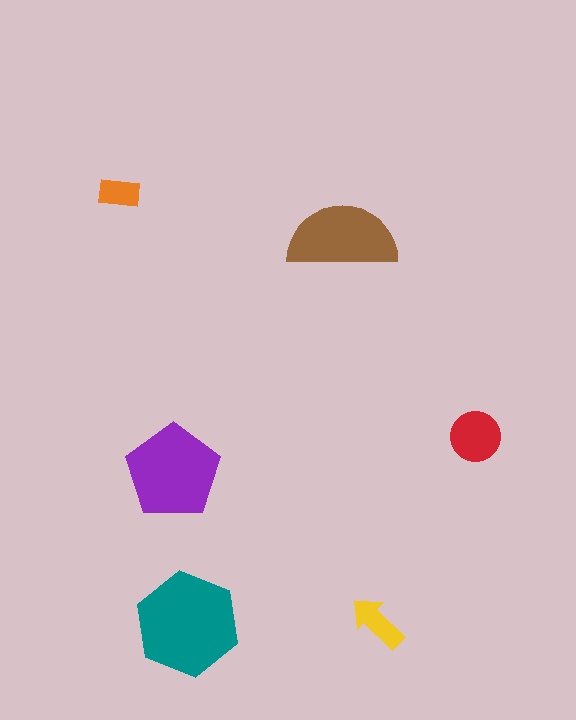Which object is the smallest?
The orange rectangle.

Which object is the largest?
The teal hexagon.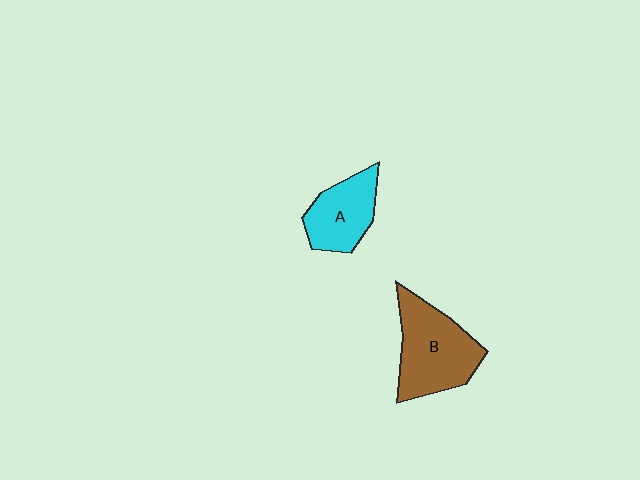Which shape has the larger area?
Shape B (brown).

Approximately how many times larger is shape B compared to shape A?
Approximately 1.5 times.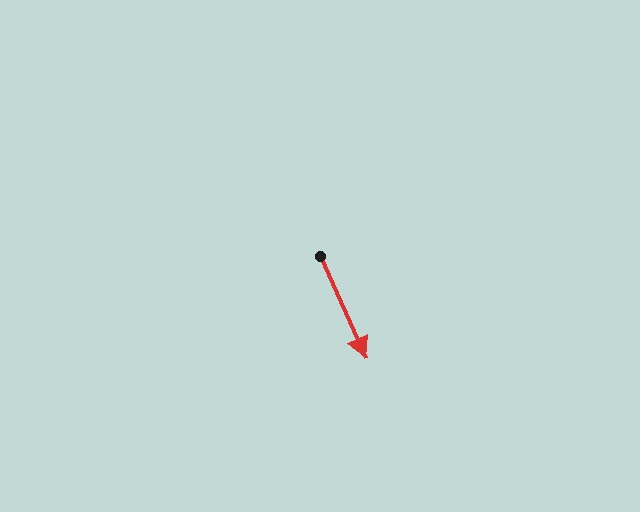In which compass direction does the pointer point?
Southeast.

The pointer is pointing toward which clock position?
Roughly 5 o'clock.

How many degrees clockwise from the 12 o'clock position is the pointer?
Approximately 156 degrees.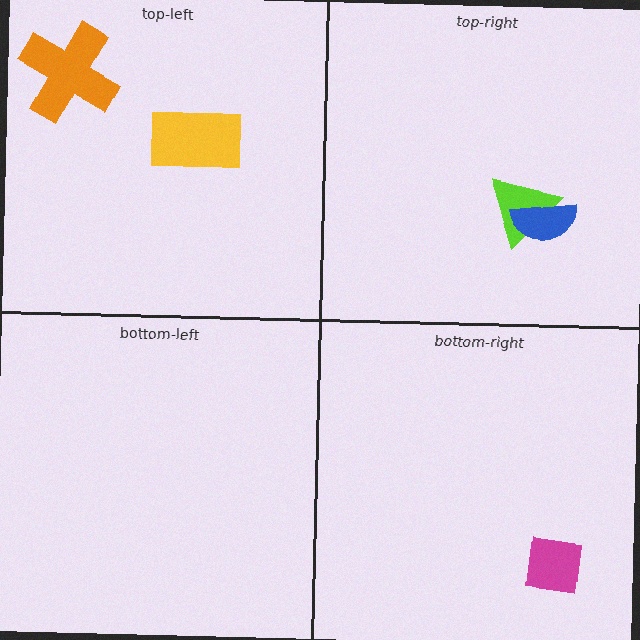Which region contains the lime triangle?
The top-right region.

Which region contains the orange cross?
The top-left region.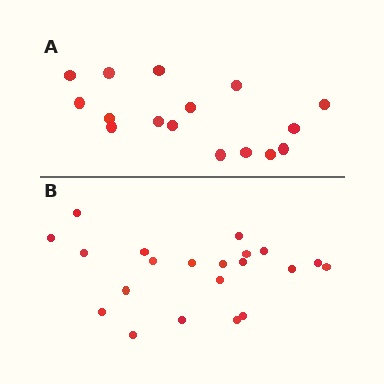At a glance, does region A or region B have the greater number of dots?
Region B (the bottom region) has more dots.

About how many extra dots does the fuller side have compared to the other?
Region B has about 5 more dots than region A.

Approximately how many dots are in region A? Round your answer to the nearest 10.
About 20 dots. (The exact count is 16, which rounds to 20.)